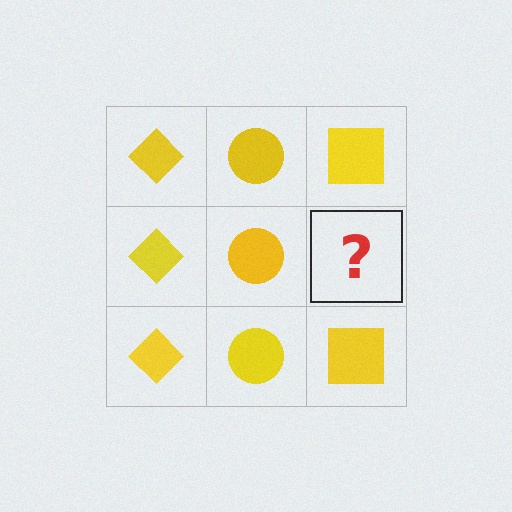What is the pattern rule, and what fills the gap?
The rule is that each column has a consistent shape. The gap should be filled with a yellow square.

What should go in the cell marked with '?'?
The missing cell should contain a yellow square.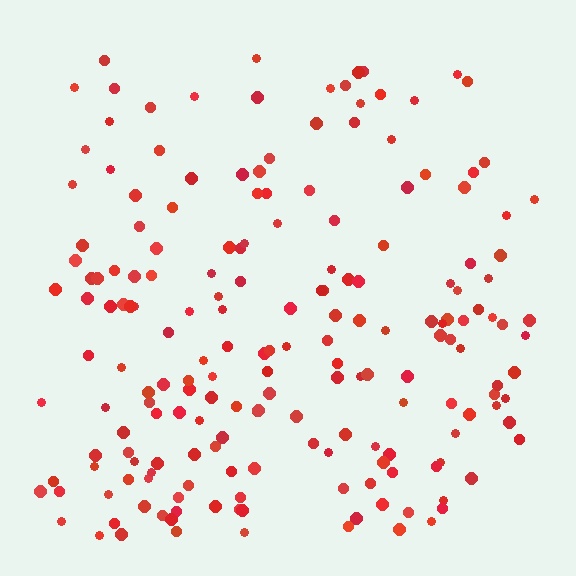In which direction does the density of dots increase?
From top to bottom, with the bottom side densest.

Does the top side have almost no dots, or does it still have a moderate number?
Still a moderate number, just noticeably fewer than the bottom.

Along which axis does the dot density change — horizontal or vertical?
Vertical.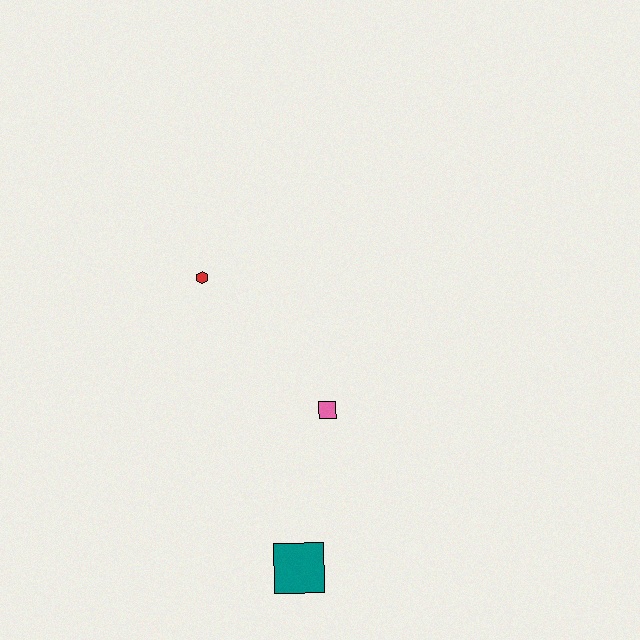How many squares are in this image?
There are 2 squares.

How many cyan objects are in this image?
There are no cyan objects.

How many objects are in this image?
There are 3 objects.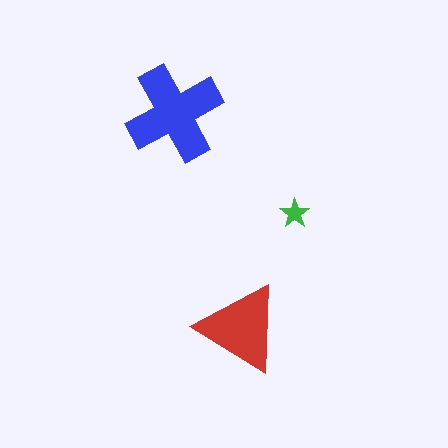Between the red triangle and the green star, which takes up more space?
The red triangle.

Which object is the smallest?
The green star.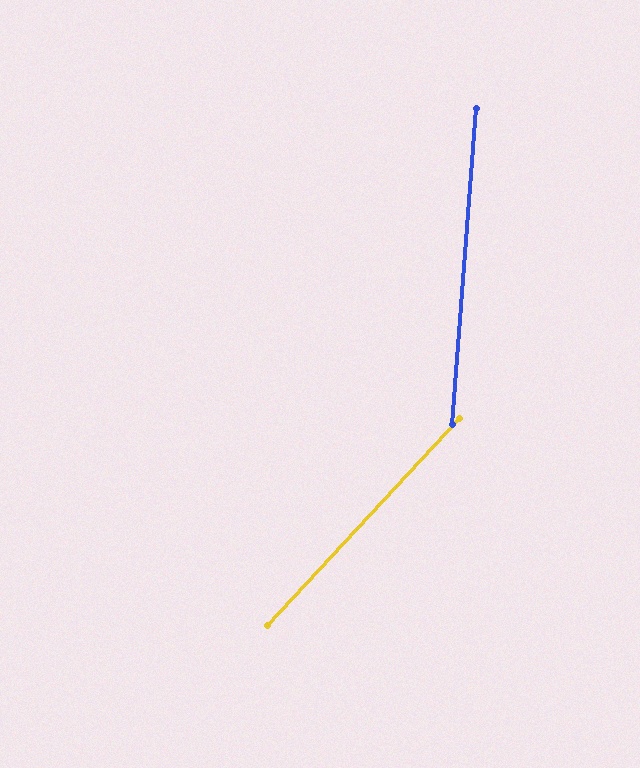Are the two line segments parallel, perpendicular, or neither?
Neither parallel nor perpendicular — they differ by about 38°.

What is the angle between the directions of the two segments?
Approximately 38 degrees.